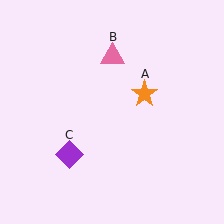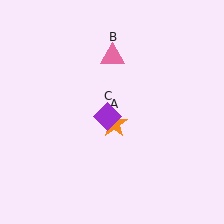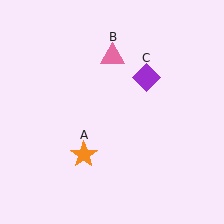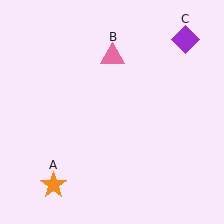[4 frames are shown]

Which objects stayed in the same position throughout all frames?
Pink triangle (object B) remained stationary.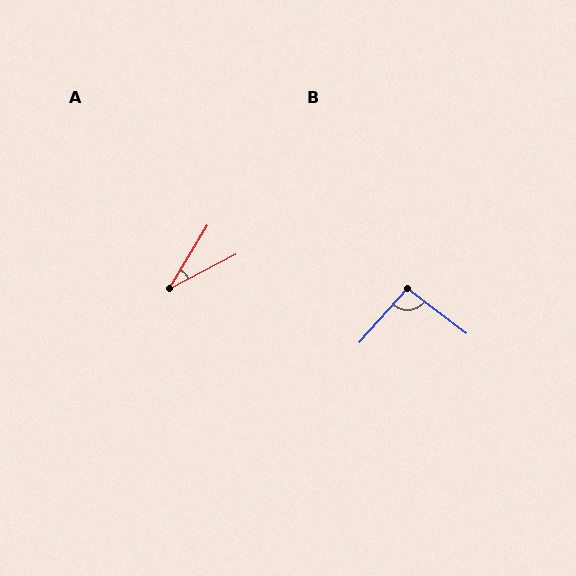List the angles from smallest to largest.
A (32°), B (94°).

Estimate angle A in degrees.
Approximately 32 degrees.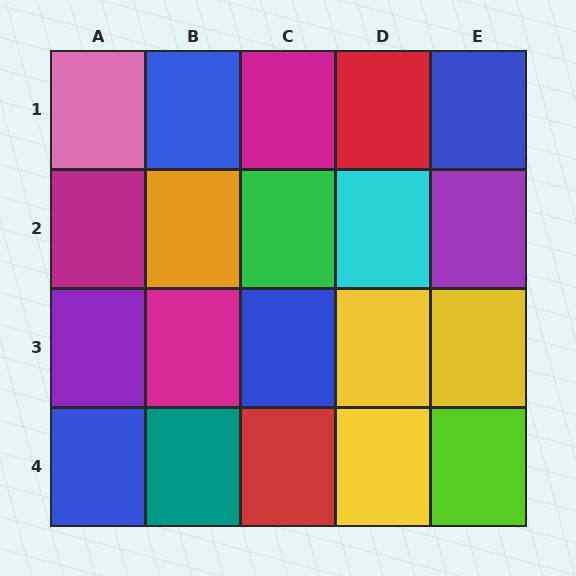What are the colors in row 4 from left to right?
Blue, teal, red, yellow, lime.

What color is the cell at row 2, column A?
Magenta.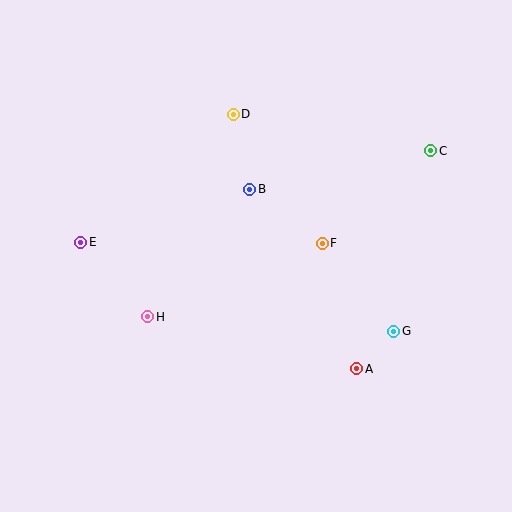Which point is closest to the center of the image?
Point B at (250, 189) is closest to the center.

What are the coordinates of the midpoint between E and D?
The midpoint between E and D is at (157, 178).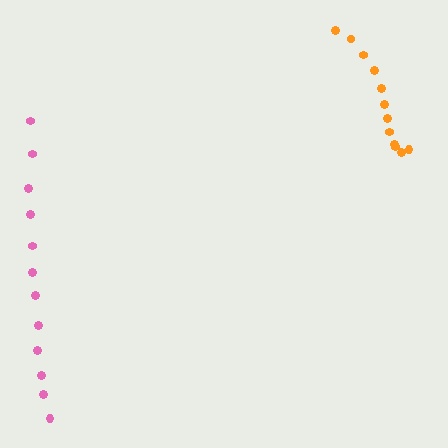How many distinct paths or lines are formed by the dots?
There are 2 distinct paths.